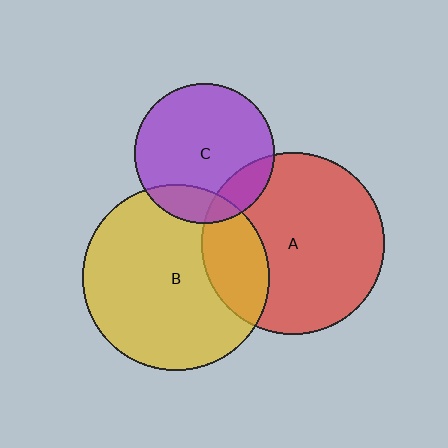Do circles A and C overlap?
Yes.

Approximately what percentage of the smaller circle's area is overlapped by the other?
Approximately 15%.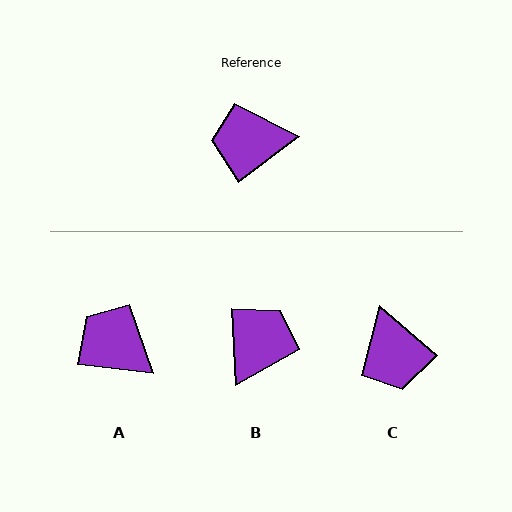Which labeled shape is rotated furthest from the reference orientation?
B, about 124 degrees away.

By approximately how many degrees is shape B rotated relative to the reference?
Approximately 124 degrees clockwise.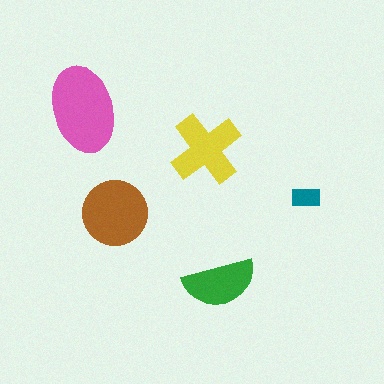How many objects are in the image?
There are 5 objects in the image.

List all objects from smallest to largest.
The teal rectangle, the green semicircle, the yellow cross, the brown circle, the pink ellipse.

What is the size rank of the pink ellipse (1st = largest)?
1st.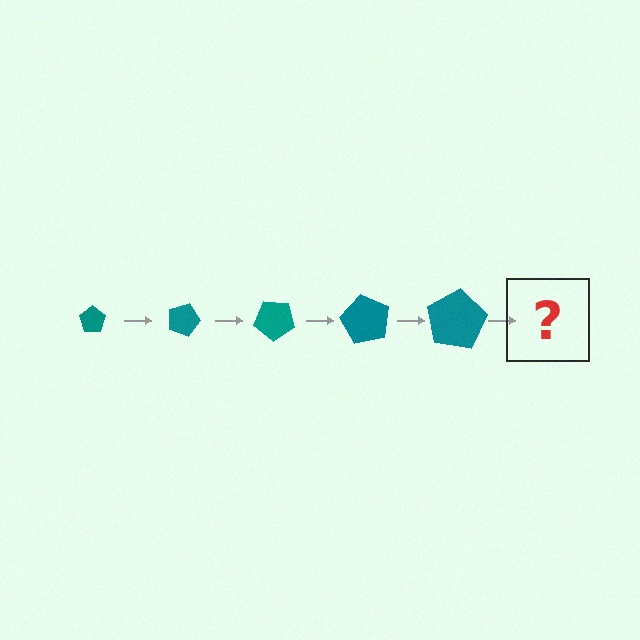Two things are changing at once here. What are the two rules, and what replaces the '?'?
The two rules are that the pentagon grows larger each step and it rotates 20 degrees each step. The '?' should be a pentagon, larger than the previous one and rotated 100 degrees from the start.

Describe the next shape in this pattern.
It should be a pentagon, larger than the previous one and rotated 100 degrees from the start.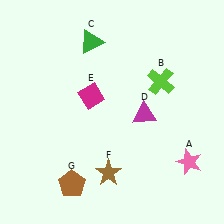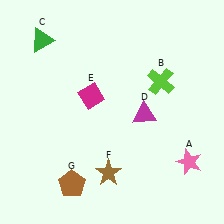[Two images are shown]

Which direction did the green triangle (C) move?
The green triangle (C) moved left.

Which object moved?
The green triangle (C) moved left.